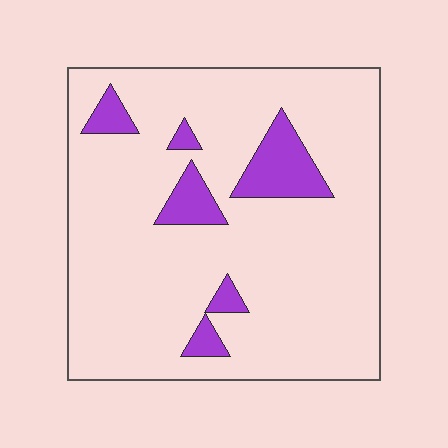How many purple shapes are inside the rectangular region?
6.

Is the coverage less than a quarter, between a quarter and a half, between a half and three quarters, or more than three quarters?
Less than a quarter.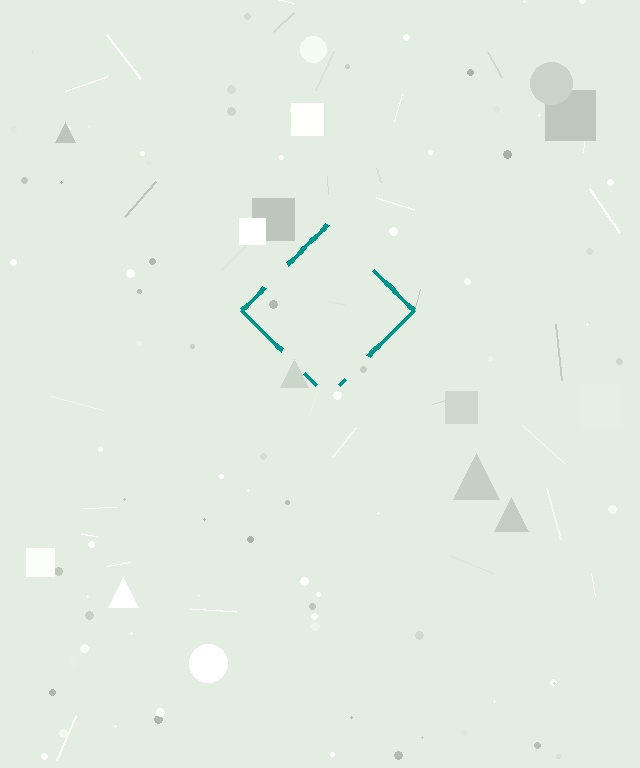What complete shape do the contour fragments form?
The contour fragments form a diamond.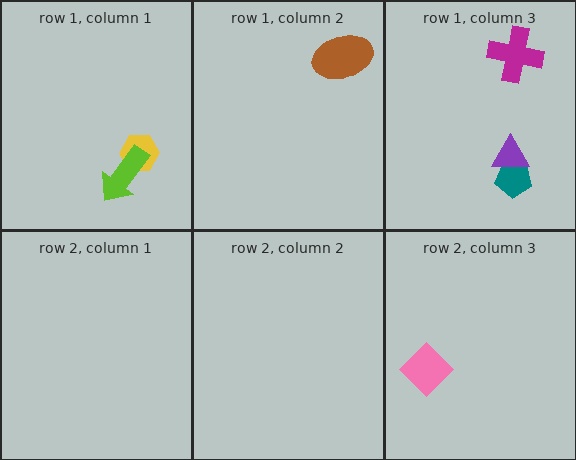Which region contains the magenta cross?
The row 1, column 3 region.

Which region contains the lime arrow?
The row 1, column 1 region.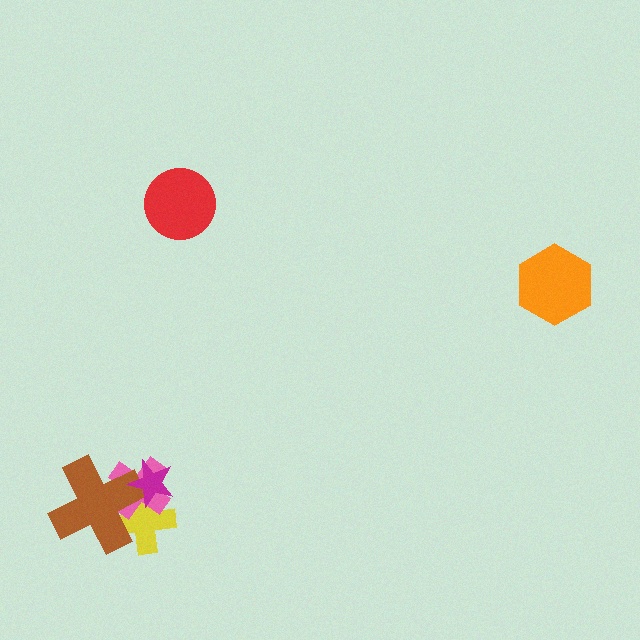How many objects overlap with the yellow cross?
3 objects overlap with the yellow cross.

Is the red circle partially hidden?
No, no other shape covers it.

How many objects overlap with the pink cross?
3 objects overlap with the pink cross.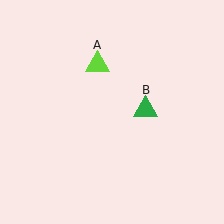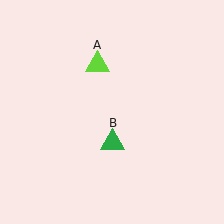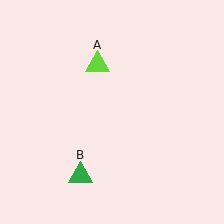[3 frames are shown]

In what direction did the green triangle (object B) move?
The green triangle (object B) moved down and to the left.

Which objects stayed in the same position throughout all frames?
Lime triangle (object A) remained stationary.